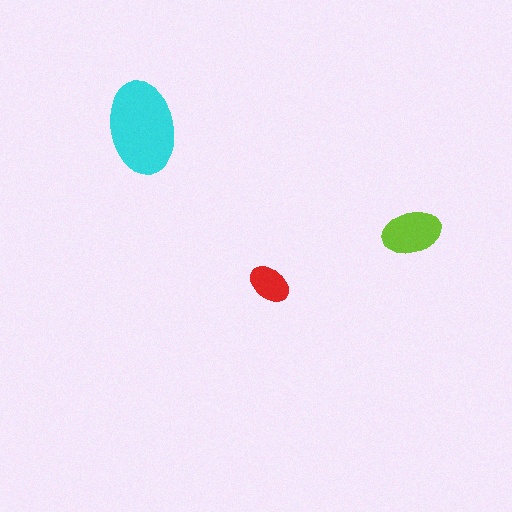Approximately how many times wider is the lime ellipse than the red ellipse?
About 1.5 times wider.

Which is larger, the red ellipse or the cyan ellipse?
The cyan one.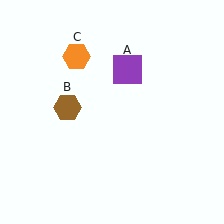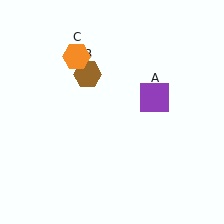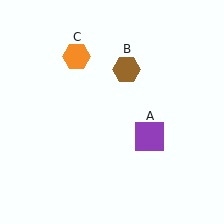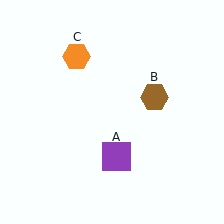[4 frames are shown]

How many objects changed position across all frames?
2 objects changed position: purple square (object A), brown hexagon (object B).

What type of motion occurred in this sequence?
The purple square (object A), brown hexagon (object B) rotated clockwise around the center of the scene.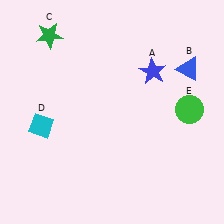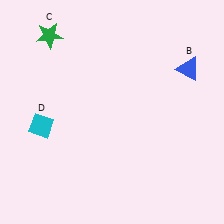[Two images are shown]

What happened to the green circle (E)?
The green circle (E) was removed in Image 2. It was in the top-right area of Image 1.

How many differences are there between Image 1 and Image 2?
There are 2 differences between the two images.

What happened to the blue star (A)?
The blue star (A) was removed in Image 2. It was in the top-right area of Image 1.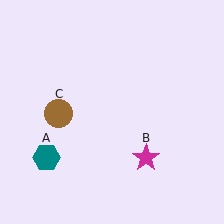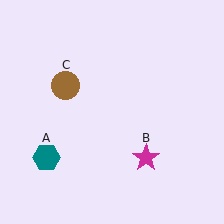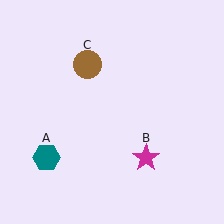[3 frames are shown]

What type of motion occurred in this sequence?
The brown circle (object C) rotated clockwise around the center of the scene.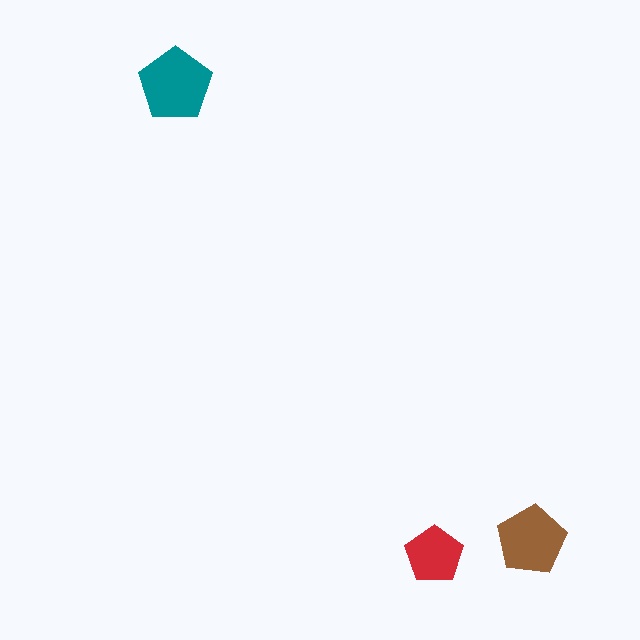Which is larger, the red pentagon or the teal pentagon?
The teal one.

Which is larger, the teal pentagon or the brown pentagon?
The teal one.